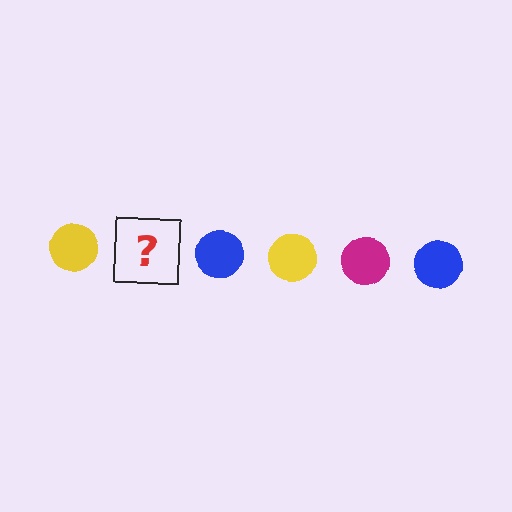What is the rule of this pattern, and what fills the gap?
The rule is that the pattern cycles through yellow, magenta, blue circles. The gap should be filled with a magenta circle.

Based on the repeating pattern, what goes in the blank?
The blank should be a magenta circle.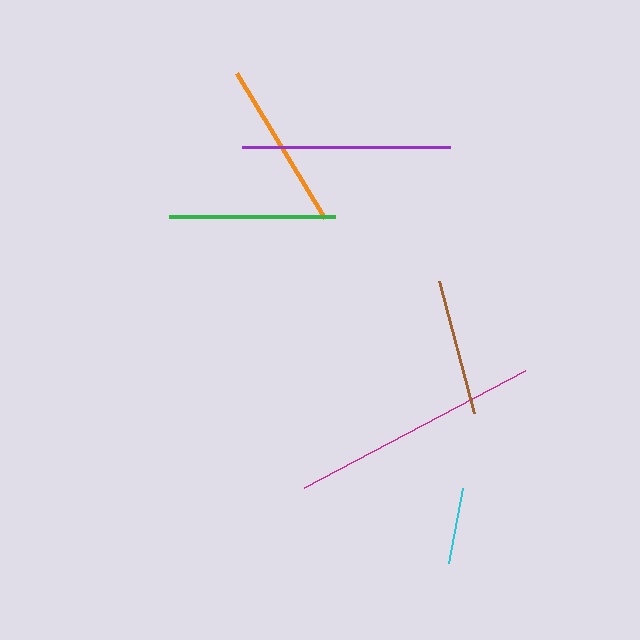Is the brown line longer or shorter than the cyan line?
The brown line is longer than the cyan line.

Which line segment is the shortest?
The cyan line is the shortest at approximately 76 pixels.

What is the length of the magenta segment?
The magenta segment is approximately 250 pixels long.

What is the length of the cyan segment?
The cyan segment is approximately 76 pixels long.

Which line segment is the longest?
The magenta line is the longest at approximately 250 pixels.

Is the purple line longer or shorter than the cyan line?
The purple line is longer than the cyan line.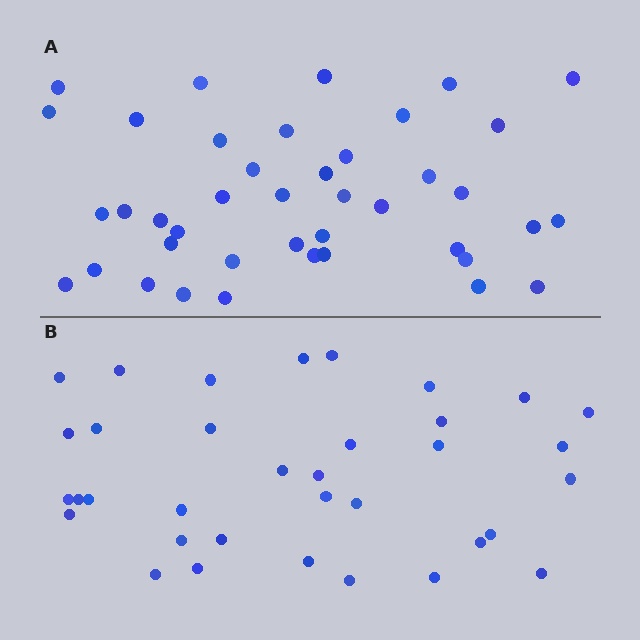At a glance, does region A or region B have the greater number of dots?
Region A (the top region) has more dots.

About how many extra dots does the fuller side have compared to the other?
Region A has about 6 more dots than region B.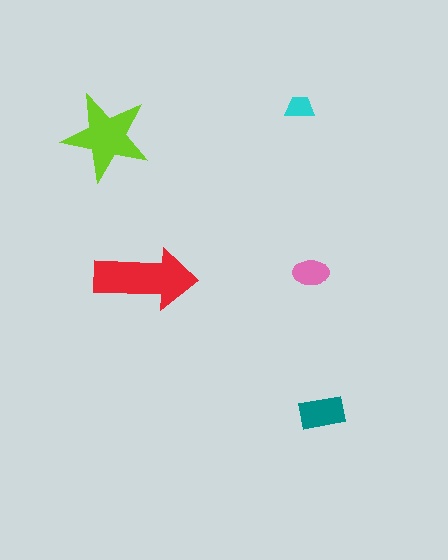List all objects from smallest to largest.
The cyan trapezoid, the pink ellipse, the teal rectangle, the lime star, the red arrow.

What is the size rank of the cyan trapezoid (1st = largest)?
5th.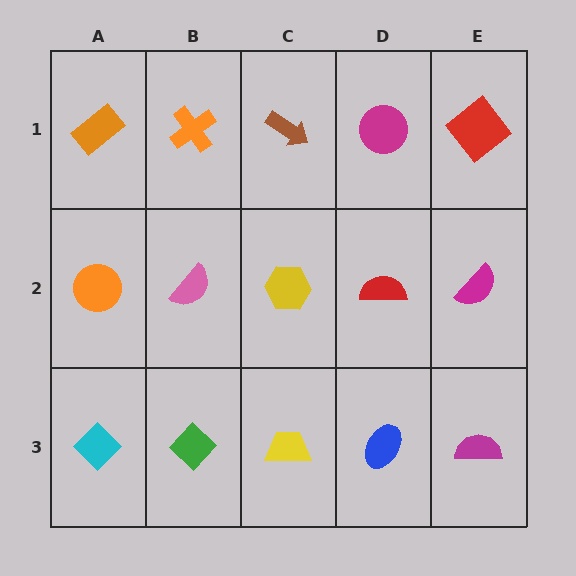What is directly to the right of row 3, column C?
A blue ellipse.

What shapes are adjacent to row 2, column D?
A magenta circle (row 1, column D), a blue ellipse (row 3, column D), a yellow hexagon (row 2, column C), a magenta semicircle (row 2, column E).